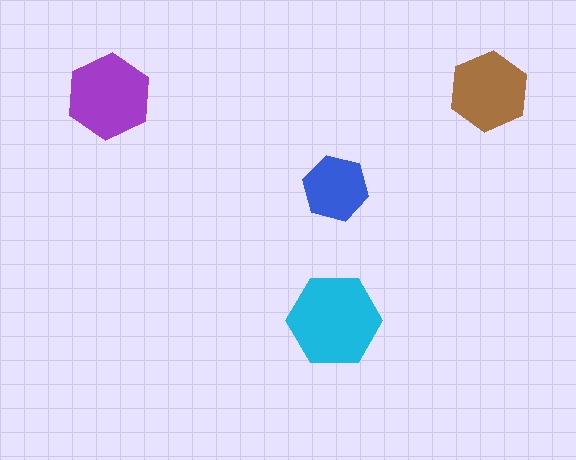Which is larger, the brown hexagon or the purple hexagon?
The purple one.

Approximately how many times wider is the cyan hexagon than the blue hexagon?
About 1.5 times wider.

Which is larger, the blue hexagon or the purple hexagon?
The purple one.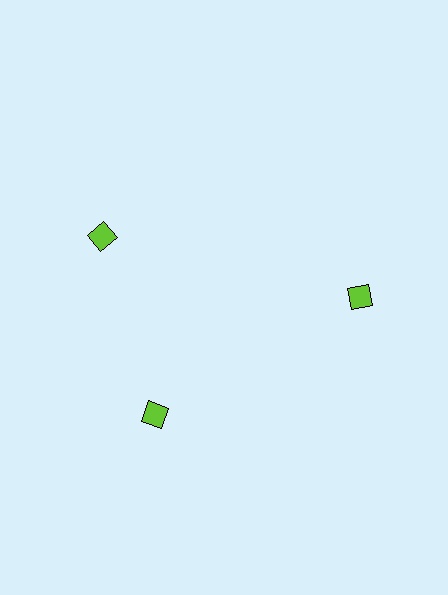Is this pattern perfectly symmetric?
No. The 3 lime squares are arranged in a ring, but one element near the 11 o'clock position is rotated out of alignment along the ring, breaking the 3-fold rotational symmetry.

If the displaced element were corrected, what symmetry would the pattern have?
It would have 3-fold rotational symmetry — the pattern would map onto itself every 120 degrees.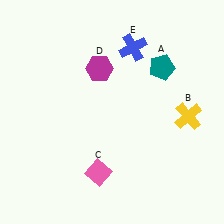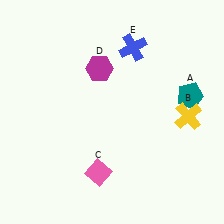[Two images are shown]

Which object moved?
The teal pentagon (A) moved down.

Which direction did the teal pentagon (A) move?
The teal pentagon (A) moved down.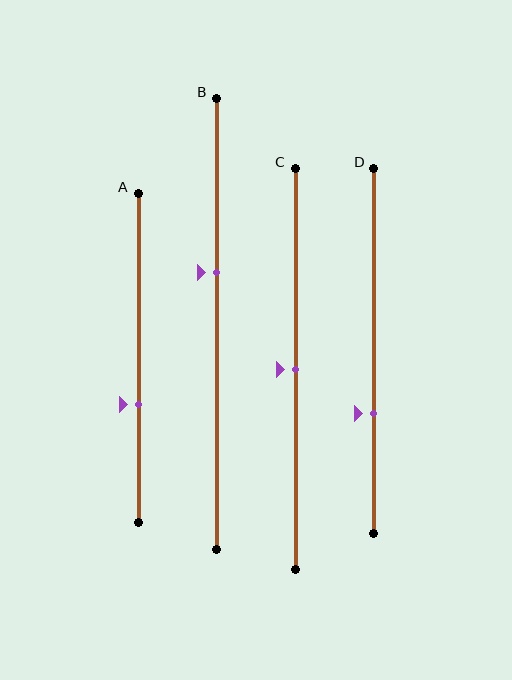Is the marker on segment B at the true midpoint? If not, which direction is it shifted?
No, the marker on segment B is shifted upward by about 11% of the segment length.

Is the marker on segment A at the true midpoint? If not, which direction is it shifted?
No, the marker on segment A is shifted downward by about 14% of the segment length.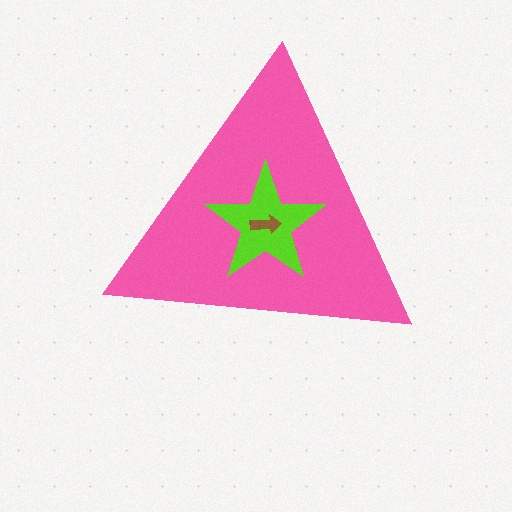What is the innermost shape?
The brown arrow.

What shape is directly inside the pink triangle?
The lime star.